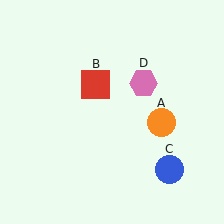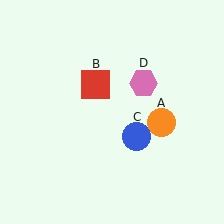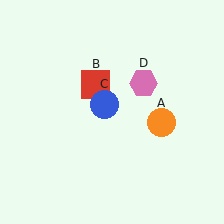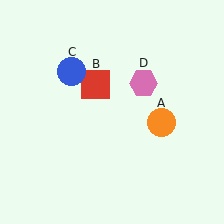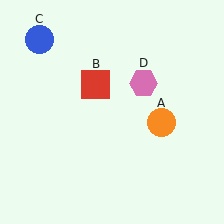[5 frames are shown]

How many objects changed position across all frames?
1 object changed position: blue circle (object C).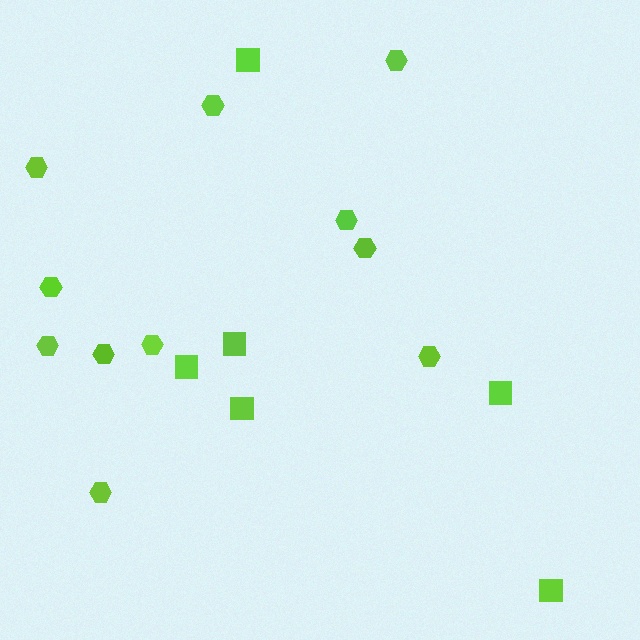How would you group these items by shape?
There are 2 groups: one group of squares (6) and one group of hexagons (11).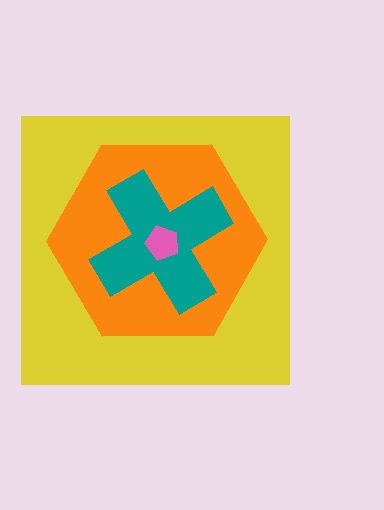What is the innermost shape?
The pink pentagon.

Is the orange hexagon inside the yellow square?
Yes.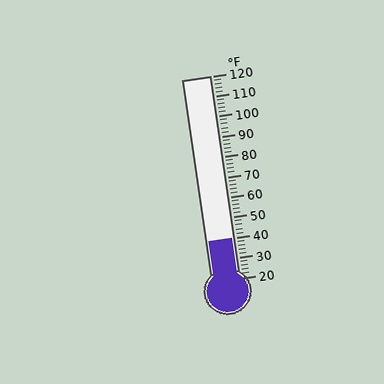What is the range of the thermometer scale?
The thermometer scale ranges from 20°F to 120°F.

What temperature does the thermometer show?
The thermometer shows approximately 40°F.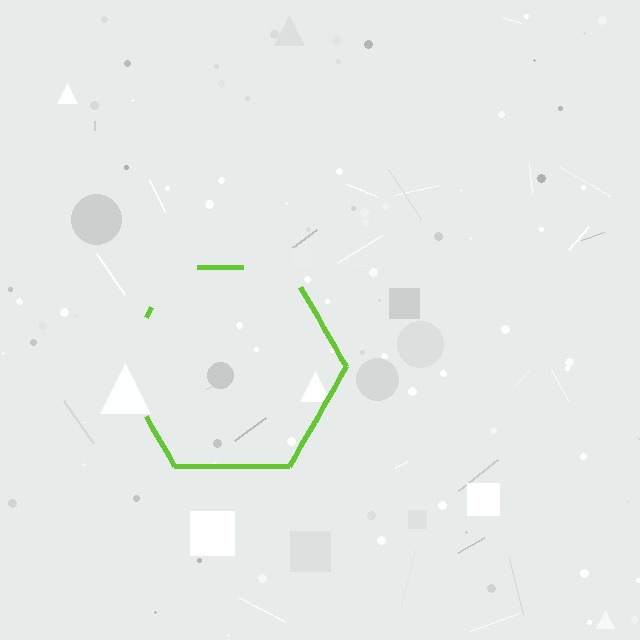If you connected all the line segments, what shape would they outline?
They would outline a hexagon.